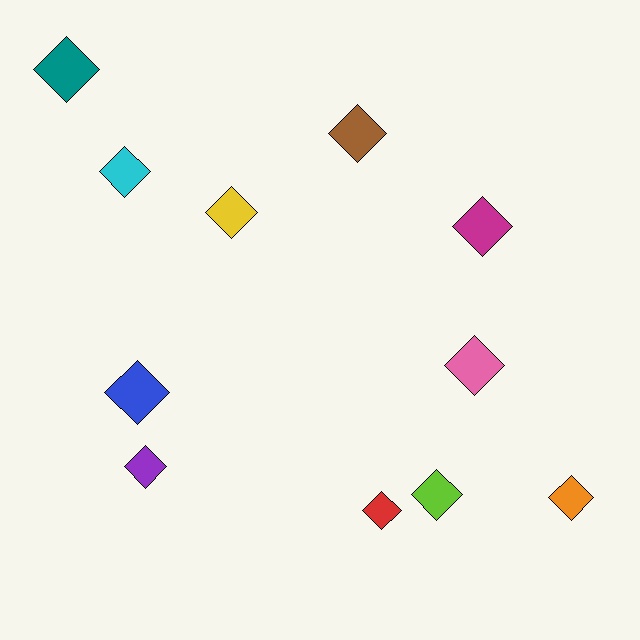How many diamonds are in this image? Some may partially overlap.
There are 11 diamonds.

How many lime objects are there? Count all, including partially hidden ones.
There is 1 lime object.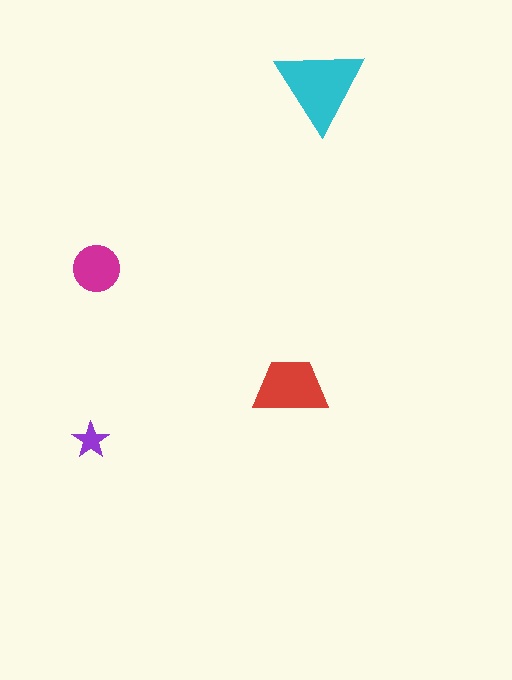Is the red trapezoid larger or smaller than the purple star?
Larger.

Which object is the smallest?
The purple star.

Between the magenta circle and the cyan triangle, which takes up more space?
The cyan triangle.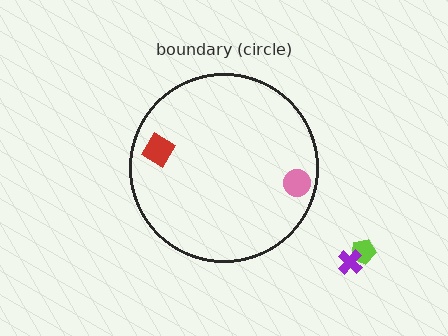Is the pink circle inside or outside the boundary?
Inside.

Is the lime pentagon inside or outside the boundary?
Outside.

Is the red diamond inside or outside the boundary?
Inside.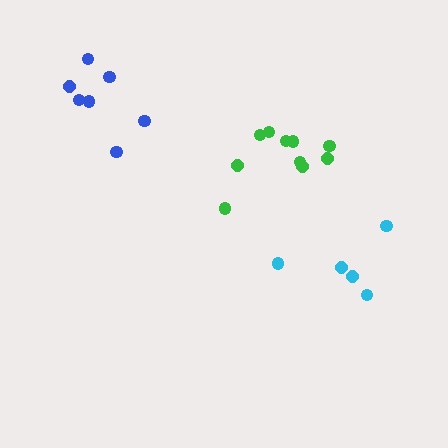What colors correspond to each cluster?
The clusters are colored: blue, cyan, green.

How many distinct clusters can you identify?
There are 3 distinct clusters.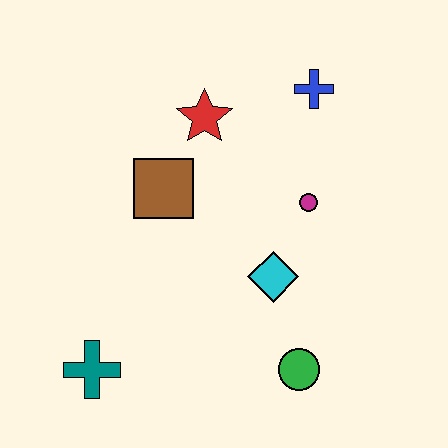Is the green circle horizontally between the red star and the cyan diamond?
No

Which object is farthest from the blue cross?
The teal cross is farthest from the blue cross.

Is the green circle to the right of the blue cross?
No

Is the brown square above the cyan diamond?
Yes